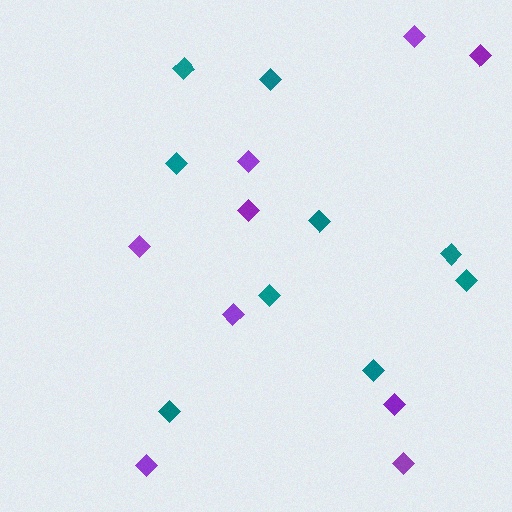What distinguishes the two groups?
There are 2 groups: one group of purple diamonds (9) and one group of teal diamonds (9).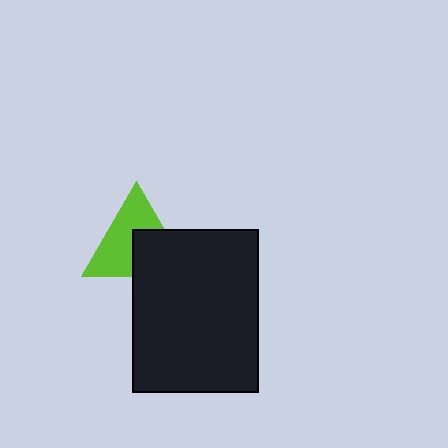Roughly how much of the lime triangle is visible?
About half of it is visible (roughly 58%).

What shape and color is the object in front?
The object in front is a black rectangle.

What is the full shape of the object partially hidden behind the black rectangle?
The partially hidden object is a lime triangle.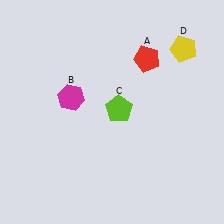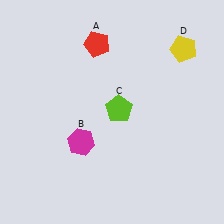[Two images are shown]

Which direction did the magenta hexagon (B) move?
The magenta hexagon (B) moved down.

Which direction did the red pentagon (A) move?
The red pentagon (A) moved left.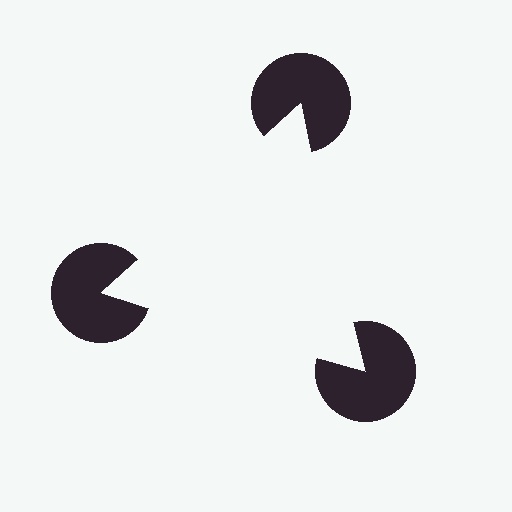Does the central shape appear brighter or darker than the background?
It typically appears slightly brighter than the background, even though no actual brightness change is drawn.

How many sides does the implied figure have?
3 sides.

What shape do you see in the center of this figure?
An illusory triangle — its edges are inferred from the aligned wedge cuts in the pac-man discs, not physically drawn.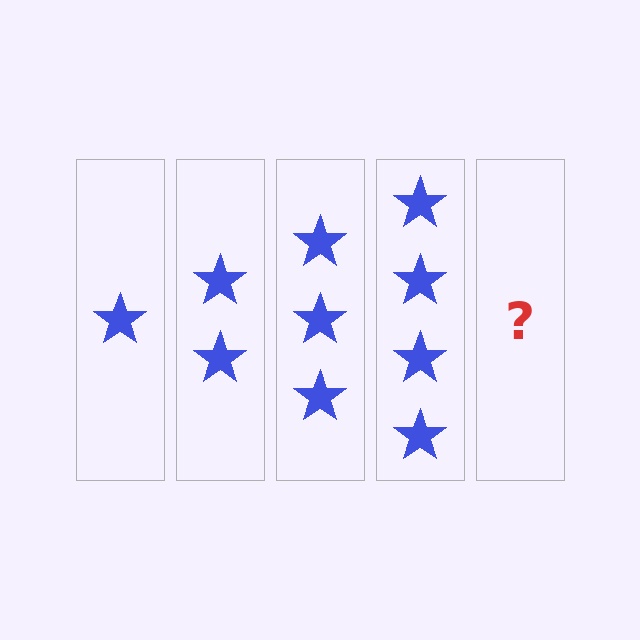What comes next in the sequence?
The next element should be 5 stars.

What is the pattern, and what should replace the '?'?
The pattern is that each step adds one more star. The '?' should be 5 stars.